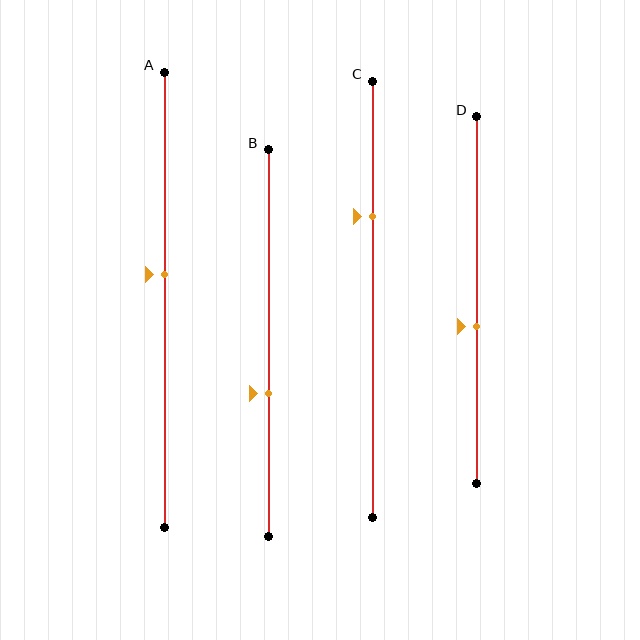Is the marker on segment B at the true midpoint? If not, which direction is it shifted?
No, the marker on segment B is shifted downward by about 13% of the segment length.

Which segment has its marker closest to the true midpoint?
Segment A has its marker closest to the true midpoint.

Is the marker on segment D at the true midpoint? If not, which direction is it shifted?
No, the marker on segment D is shifted downward by about 7% of the segment length.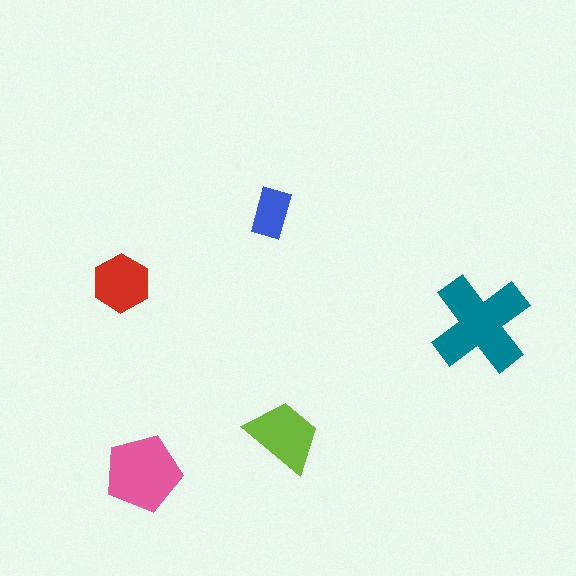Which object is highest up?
The blue rectangle is topmost.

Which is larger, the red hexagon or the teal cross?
The teal cross.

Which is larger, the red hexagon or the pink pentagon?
The pink pentagon.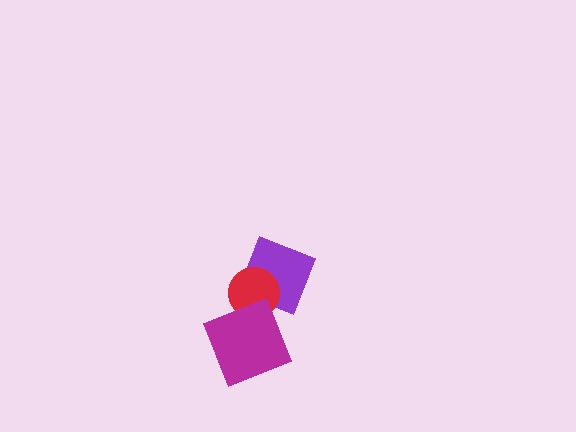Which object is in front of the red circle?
The magenta diamond is in front of the red circle.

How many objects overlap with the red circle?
2 objects overlap with the red circle.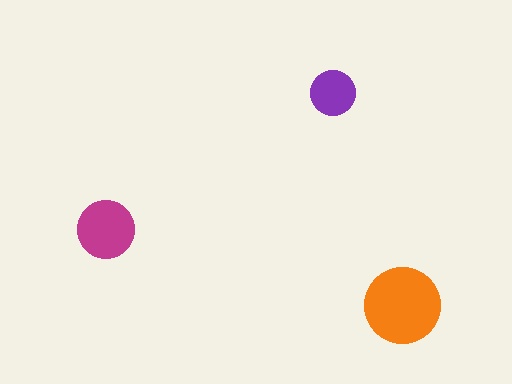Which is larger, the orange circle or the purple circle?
The orange one.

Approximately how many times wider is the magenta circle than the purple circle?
About 1.5 times wider.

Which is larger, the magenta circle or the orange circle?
The orange one.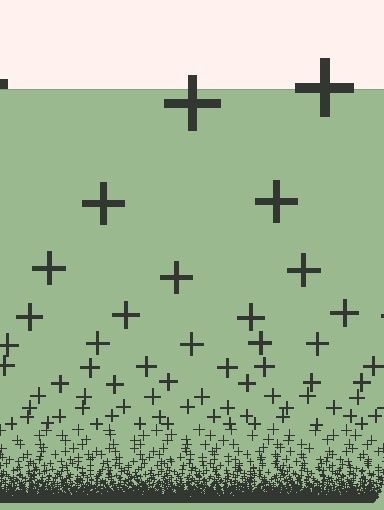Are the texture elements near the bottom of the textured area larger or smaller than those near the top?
Smaller. The gradient is inverted — elements near the bottom are smaller and denser.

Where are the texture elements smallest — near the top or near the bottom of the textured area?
Near the bottom.